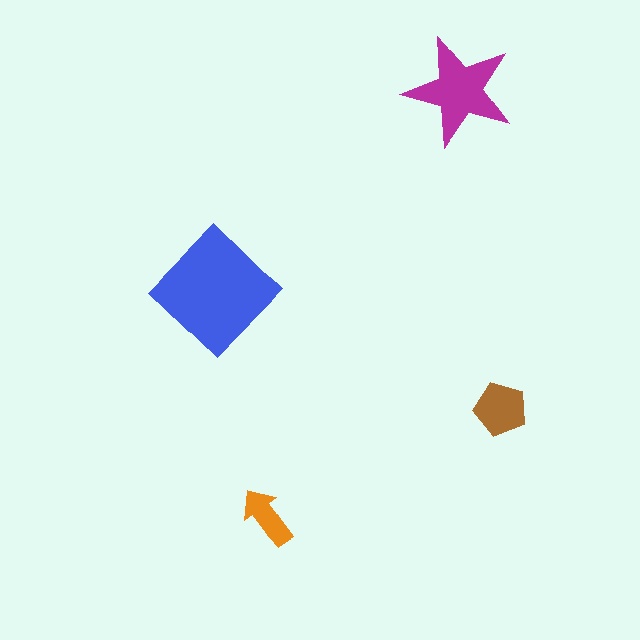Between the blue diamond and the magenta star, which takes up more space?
The blue diamond.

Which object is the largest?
The blue diamond.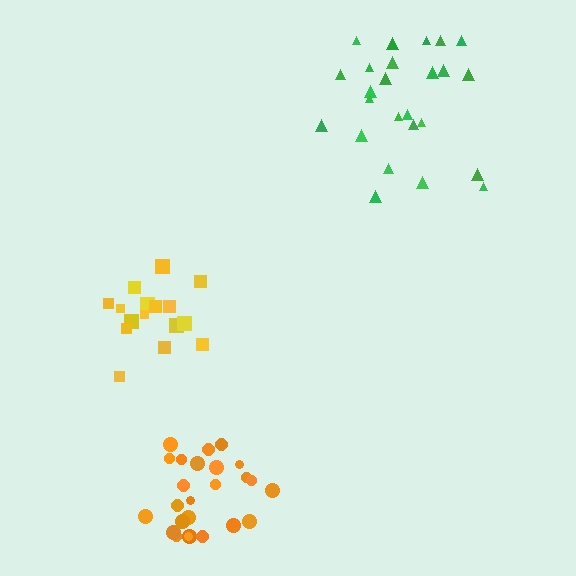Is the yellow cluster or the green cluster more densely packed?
Yellow.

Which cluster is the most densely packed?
Orange.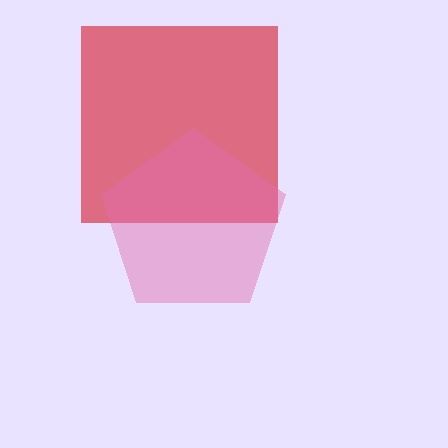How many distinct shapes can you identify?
There are 2 distinct shapes: a red square, a pink pentagon.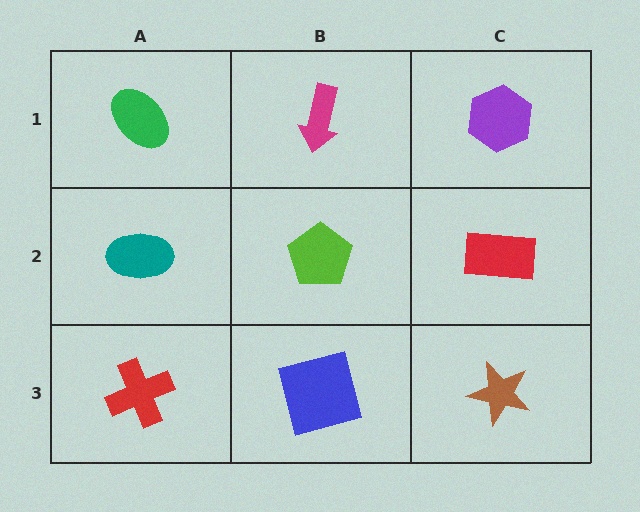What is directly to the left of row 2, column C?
A lime pentagon.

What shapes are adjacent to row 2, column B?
A magenta arrow (row 1, column B), a blue square (row 3, column B), a teal ellipse (row 2, column A), a red rectangle (row 2, column C).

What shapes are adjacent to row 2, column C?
A purple hexagon (row 1, column C), a brown star (row 3, column C), a lime pentagon (row 2, column B).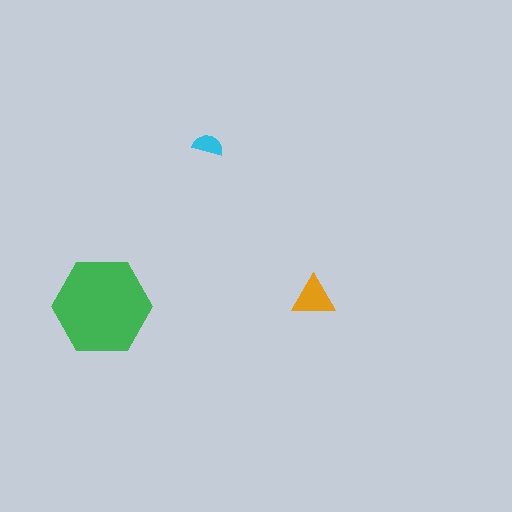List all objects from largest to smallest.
The green hexagon, the orange triangle, the cyan semicircle.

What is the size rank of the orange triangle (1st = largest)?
2nd.